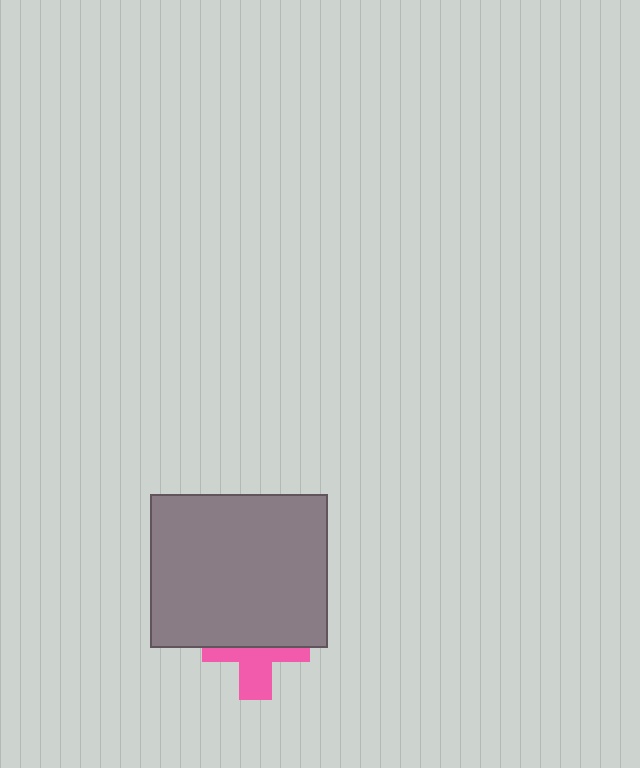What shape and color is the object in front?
The object in front is a gray rectangle.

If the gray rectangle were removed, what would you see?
You would see the complete pink cross.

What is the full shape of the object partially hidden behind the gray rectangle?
The partially hidden object is a pink cross.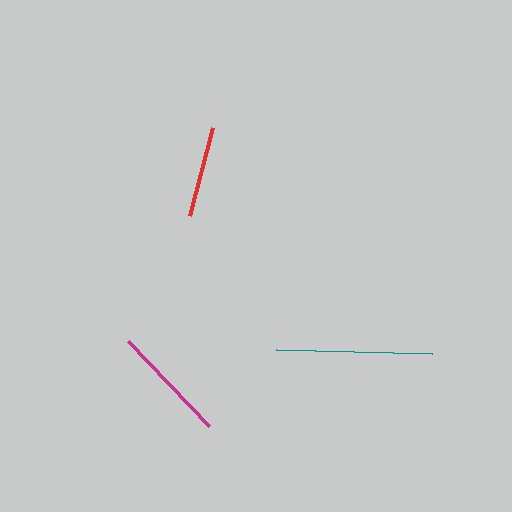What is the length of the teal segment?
The teal segment is approximately 156 pixels long.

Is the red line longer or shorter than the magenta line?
The magenta line is longer than the red line.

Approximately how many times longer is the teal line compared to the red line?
The teal line is approximately 1.7 times the length of the red line.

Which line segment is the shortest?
The red line is the shortest at approximately 91 pixels.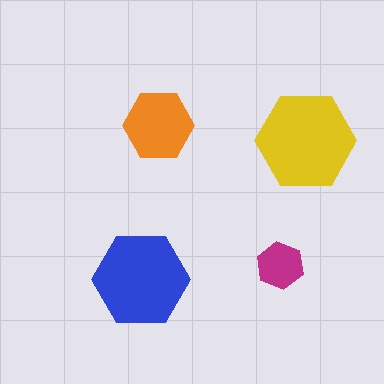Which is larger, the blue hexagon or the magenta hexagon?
The blue one.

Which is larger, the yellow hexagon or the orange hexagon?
The yellow one.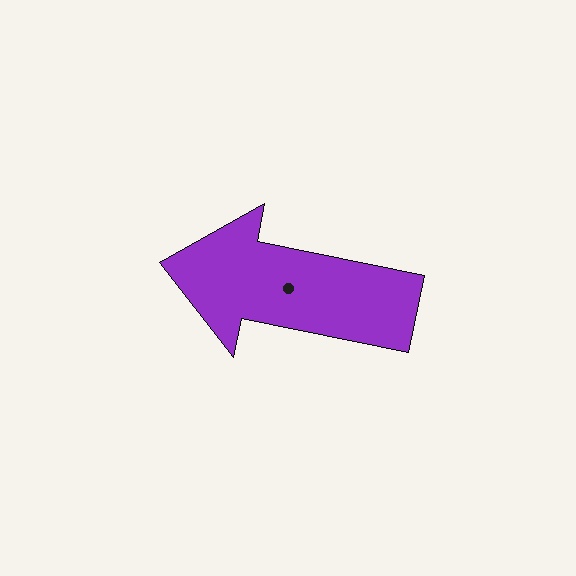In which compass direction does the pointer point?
West.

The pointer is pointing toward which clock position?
Roughly 9 o'clock.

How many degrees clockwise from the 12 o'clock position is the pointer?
Approximately 281 degrees.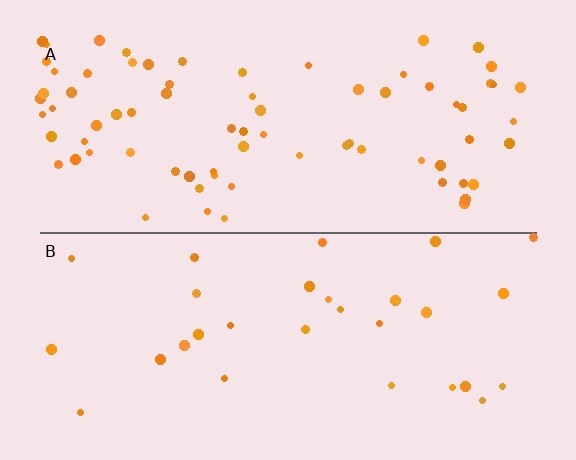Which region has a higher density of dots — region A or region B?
A (the top).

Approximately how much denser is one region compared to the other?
Approximately 2.6× — region A over region B.